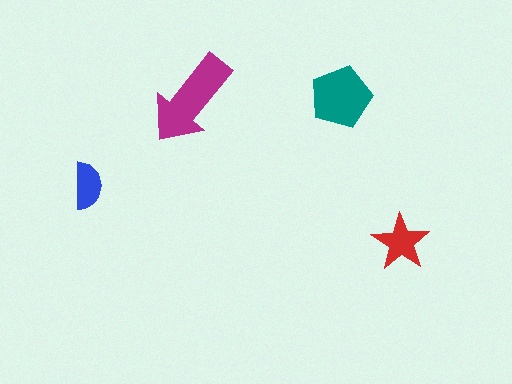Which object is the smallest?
The blue semicircle.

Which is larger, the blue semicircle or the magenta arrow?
The magenta arrow.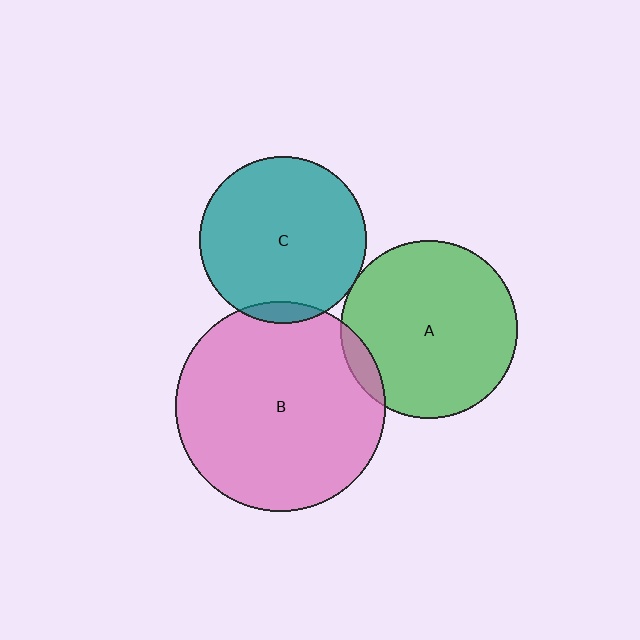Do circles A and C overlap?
Yes.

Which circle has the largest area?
Circle B (pink).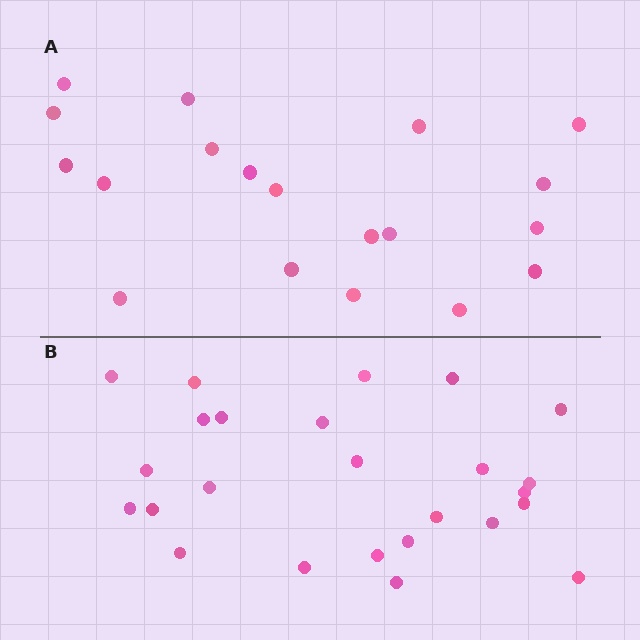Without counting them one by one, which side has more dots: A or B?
Region B (the bottom region) has more dots.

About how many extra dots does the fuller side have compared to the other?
Region B has about 6 more dots than region A.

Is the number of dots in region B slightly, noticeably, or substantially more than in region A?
Region B has noticeably more, but not dramatically so. The ratio is roughly 1.3 to 1.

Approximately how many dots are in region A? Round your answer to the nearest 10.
About 20 dots. (The exact count is 19, which rounds to 20.)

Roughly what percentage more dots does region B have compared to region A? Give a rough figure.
About 30% more.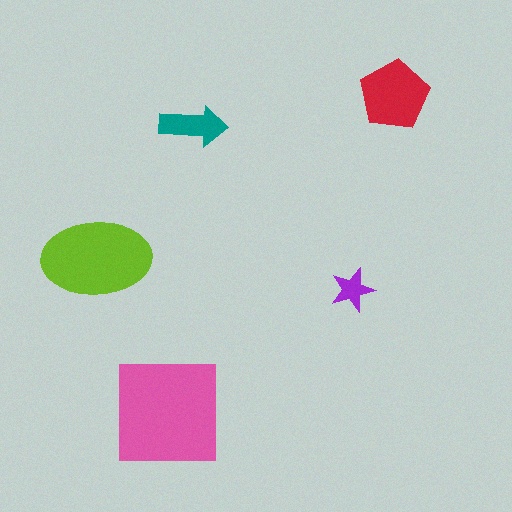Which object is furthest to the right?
The red pentagon is rightmost.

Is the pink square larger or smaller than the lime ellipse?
Larger.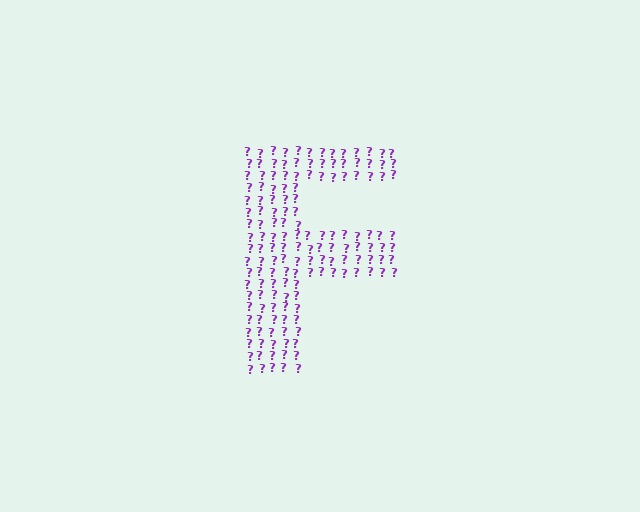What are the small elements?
The small elements are question marks.